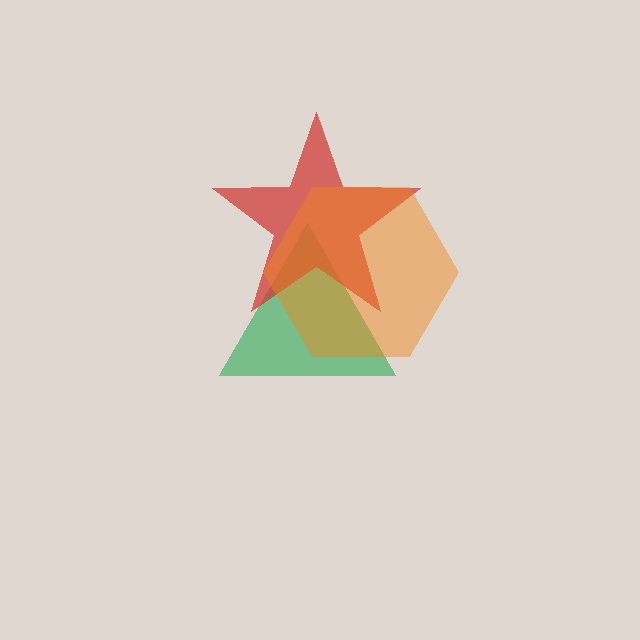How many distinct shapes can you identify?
There are 3 distinct shapes: a green triangle, a red star, an orange hexagon.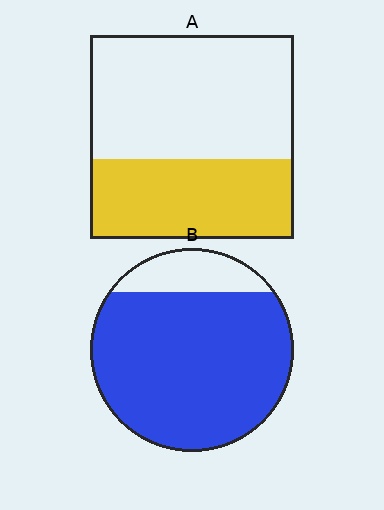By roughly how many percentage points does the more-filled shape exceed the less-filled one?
By roughly 45 percentage points (B over A).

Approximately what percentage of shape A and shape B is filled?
A is approximately 40% and B is approximately 85%.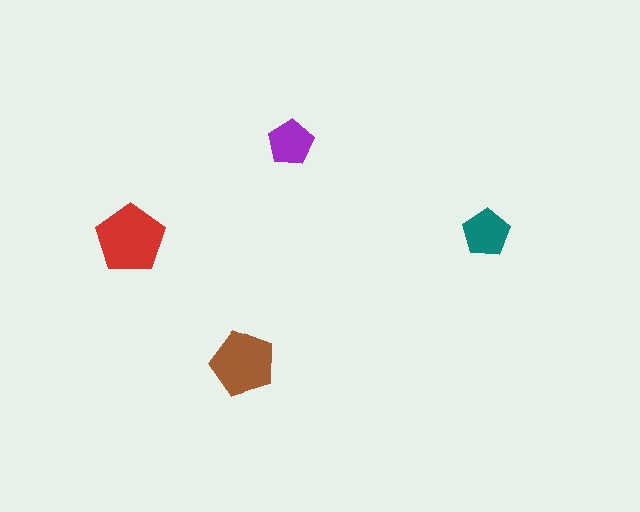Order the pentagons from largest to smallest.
the red one, the brown one, the teal one, the purple one.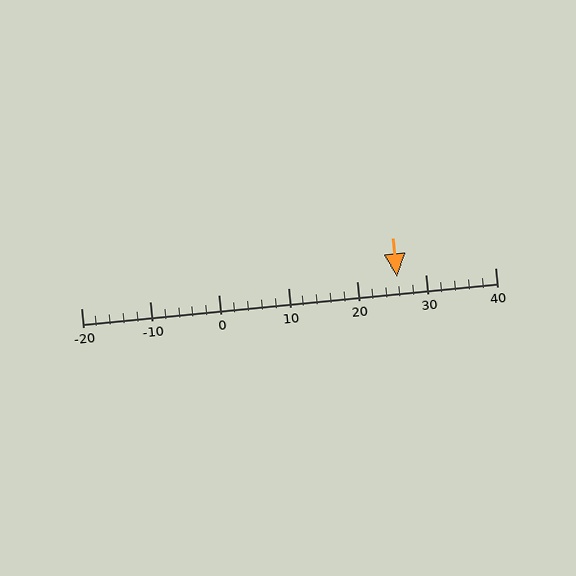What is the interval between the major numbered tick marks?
The major tick marks are spaced 10 units apart.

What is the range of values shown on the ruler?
The ruler shows values from -20 to 40.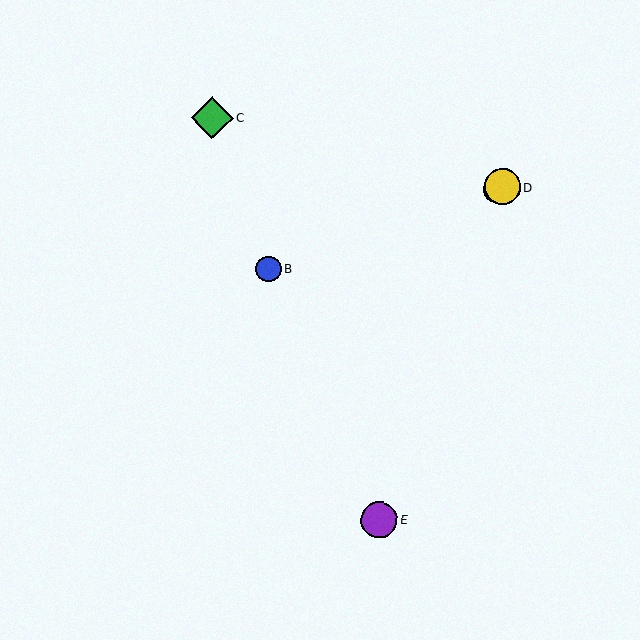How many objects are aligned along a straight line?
3 objects (A, B, D) are aligned along a straight line.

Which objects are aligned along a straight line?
Objects A, B, D are aligned along a straight line.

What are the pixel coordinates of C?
Object C is at (212, 118).